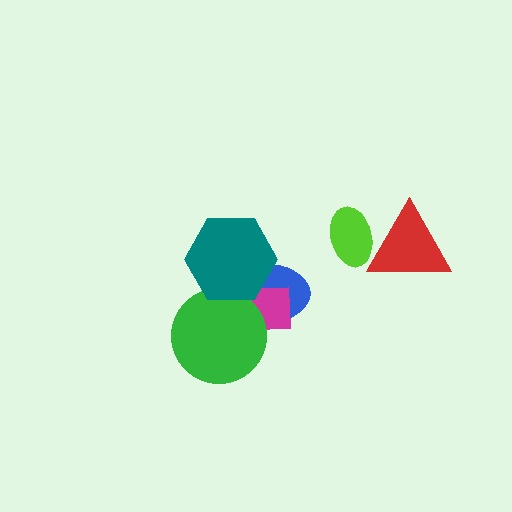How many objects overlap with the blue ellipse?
3 objects overlap with the blue ellipse.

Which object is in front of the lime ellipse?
The red triangle is in front of the lime ellipse.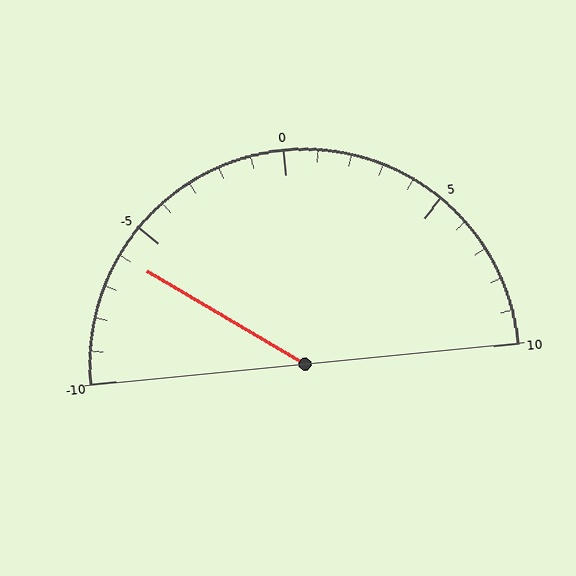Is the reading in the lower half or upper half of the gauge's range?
The reading is in the lower half of the range (-10 to 10).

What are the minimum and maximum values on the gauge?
The gauge ranges from -10 to 10.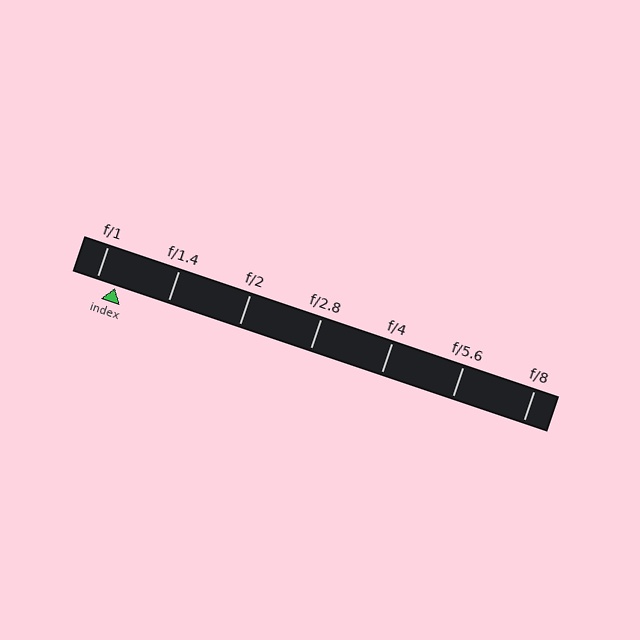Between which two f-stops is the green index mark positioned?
The index mark is between f/1 and f/1.4.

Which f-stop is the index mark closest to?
The index mark is closest to f/1.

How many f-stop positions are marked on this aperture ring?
There are 7 f-stop positions marked.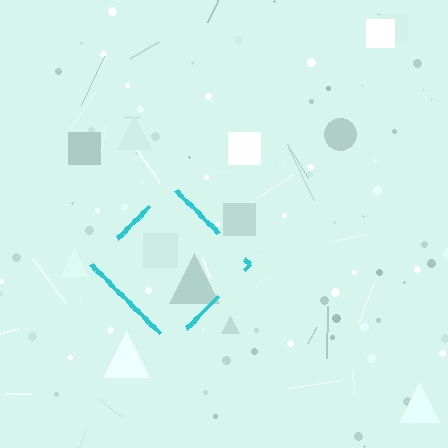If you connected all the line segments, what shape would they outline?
They would outline a diamond.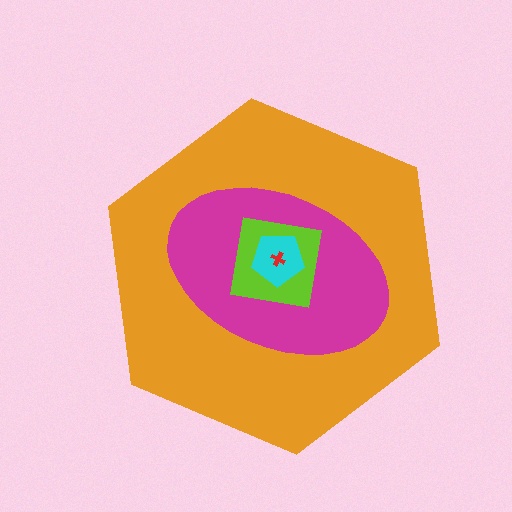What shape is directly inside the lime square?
The cyan pentagon.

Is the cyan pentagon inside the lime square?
Yes.